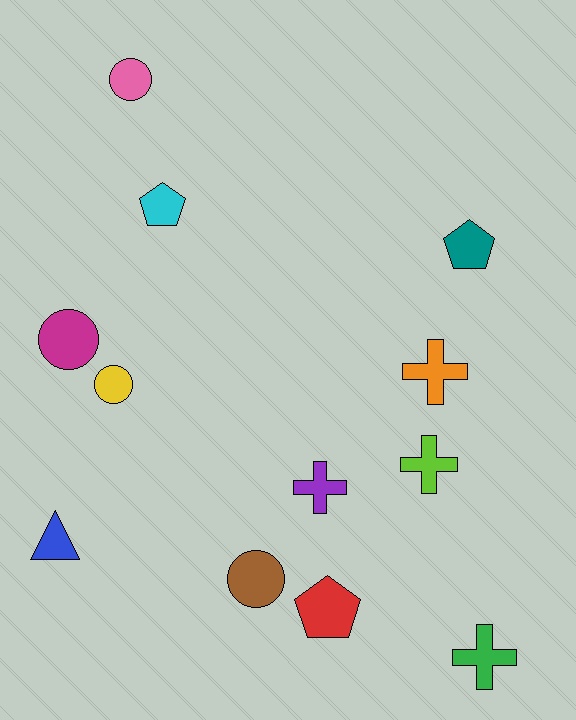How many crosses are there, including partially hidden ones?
There are 4 crosses.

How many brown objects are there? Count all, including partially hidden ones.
There is 1 brown object.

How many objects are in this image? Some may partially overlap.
There are 12 objects.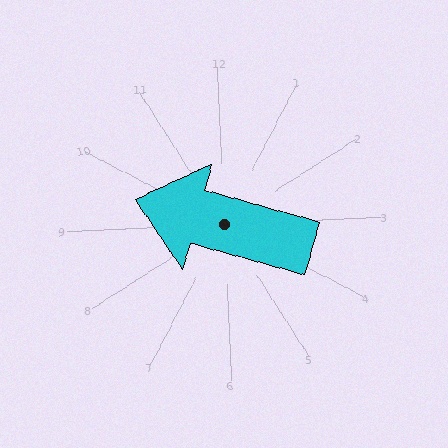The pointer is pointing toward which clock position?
Roughly 10 o'clock.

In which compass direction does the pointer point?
West.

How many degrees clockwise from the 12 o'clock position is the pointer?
Approximately 288 degrees.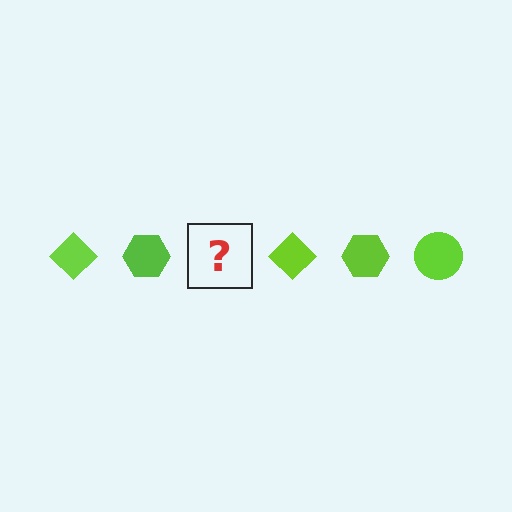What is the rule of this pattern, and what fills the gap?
The rule is that the pattern cycles through diamond, hexagon, circle shapes in lime. The gap should be filled with a lime circle.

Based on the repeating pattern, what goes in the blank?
The blank should be a lime circle.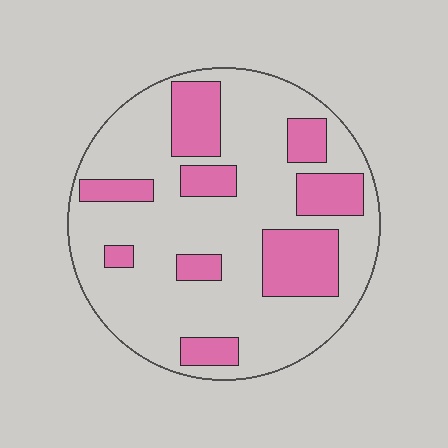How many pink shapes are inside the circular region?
9.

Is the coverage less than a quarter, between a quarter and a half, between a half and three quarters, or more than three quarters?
Between a quarter and a half.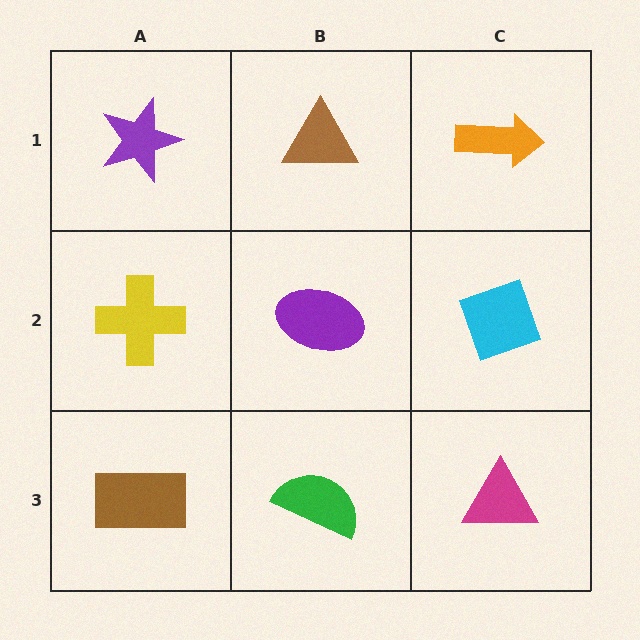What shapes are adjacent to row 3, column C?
A cyan diamond (row 2, column C), a green semicircle (row 3, column B).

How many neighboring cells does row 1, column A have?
2.